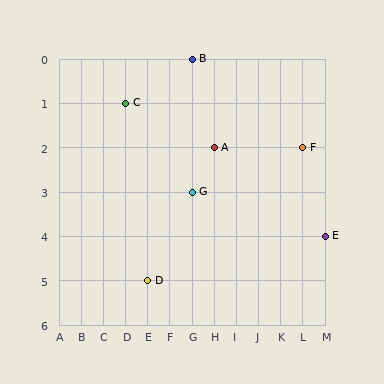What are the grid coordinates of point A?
Point A is at grid coordinates (H, 2).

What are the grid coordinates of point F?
Point F is at grid coordinates (L, 2).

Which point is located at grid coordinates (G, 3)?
Point G is at (G, 3).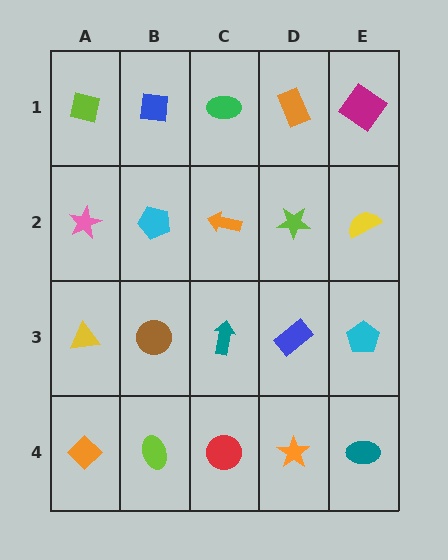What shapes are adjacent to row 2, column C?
A green ellipse (row 1, column C), a teal arrow (row 3, column C), a cyan pentagon (row 2, column B), a lime star (row 2, column D).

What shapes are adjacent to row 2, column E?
A magenta diamond (row 1, column E), a cyan pentagon (row 3, column E), a lime star (row 2, column D).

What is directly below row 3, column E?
A teal ellipse.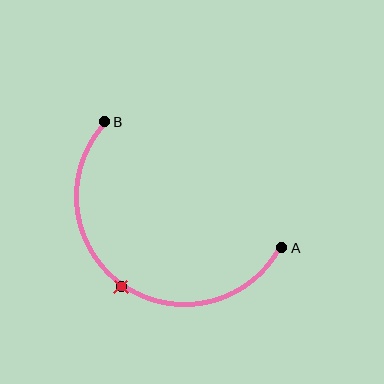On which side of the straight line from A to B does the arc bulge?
The arc bulges below and to the left of the straight line connecting A and B.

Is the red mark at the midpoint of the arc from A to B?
Yes. The red mark lies on the arc at equal arc-length from both A and B — it is the arc midpoint.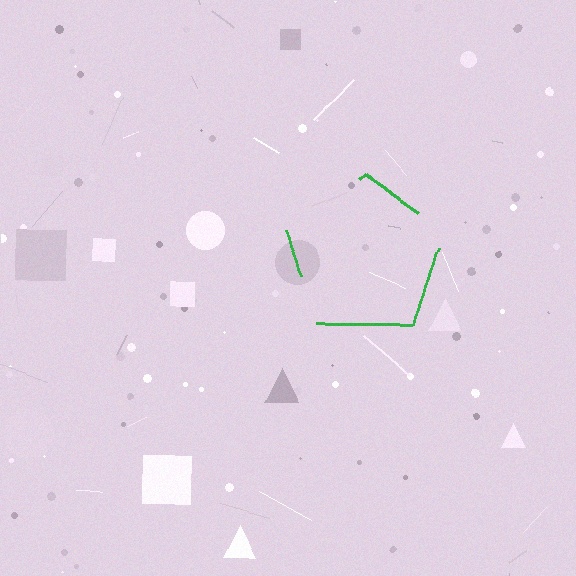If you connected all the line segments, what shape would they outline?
They would outline a pentagon.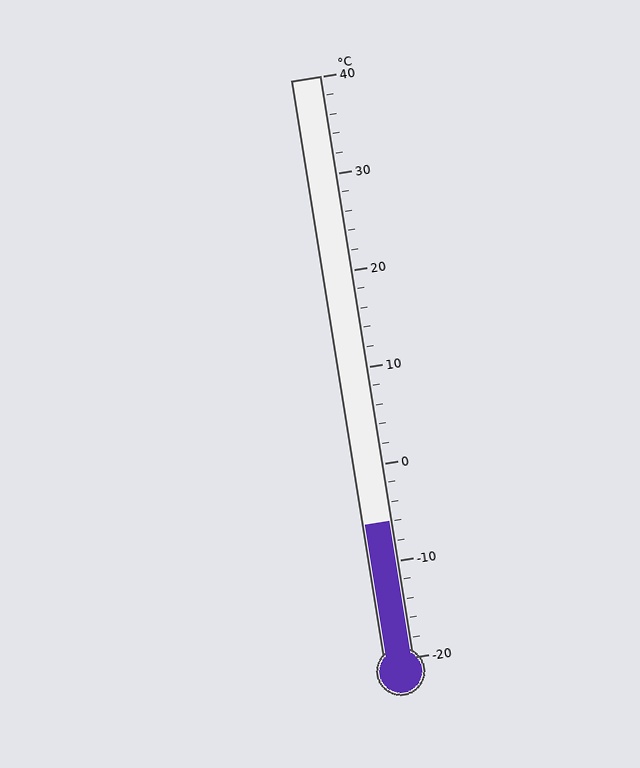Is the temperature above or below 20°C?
The temperature is below 20°C.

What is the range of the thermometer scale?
The thermometer scale ranges from -20°C to 40°C.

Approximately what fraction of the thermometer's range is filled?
The thermometer is filled to approximately 25% of its range.